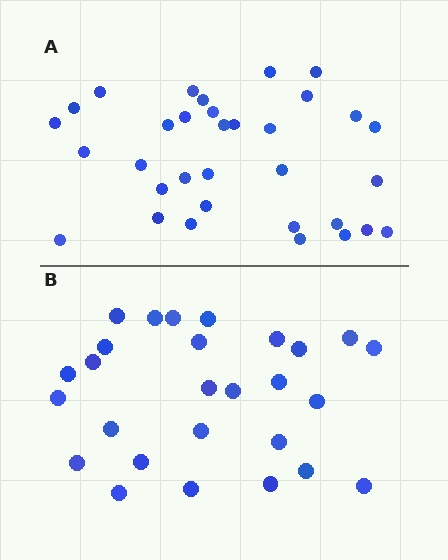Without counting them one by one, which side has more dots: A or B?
Region A (the top region) has more dots.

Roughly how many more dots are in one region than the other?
Region A has about 6 more dots than region B.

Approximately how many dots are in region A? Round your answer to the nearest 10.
About 30 dots. (The exact count is 33, which rounds to 30.)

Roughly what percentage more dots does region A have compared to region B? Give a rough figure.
About 20% more.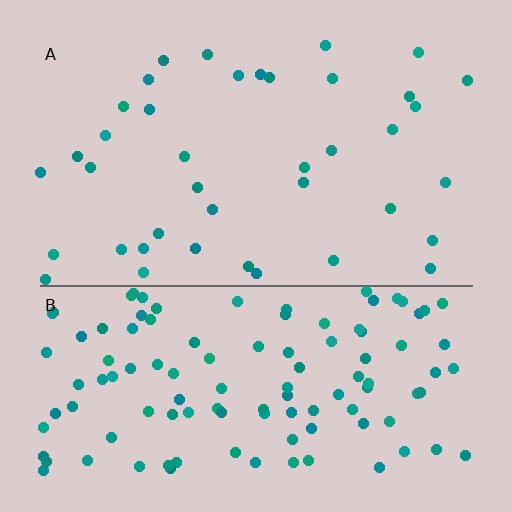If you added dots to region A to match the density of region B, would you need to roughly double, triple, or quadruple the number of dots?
Approximately triple.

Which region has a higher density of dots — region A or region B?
B (the bottom).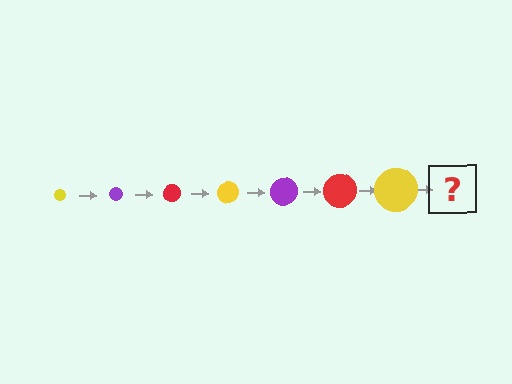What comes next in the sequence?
The next element should be a purple circle, larger than the previous one.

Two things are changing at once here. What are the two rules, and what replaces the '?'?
The two rules are that the circle grows larger each step and the color cycles through yellow, purple, and red. The '?' should be a purple circle, larger than the previous one.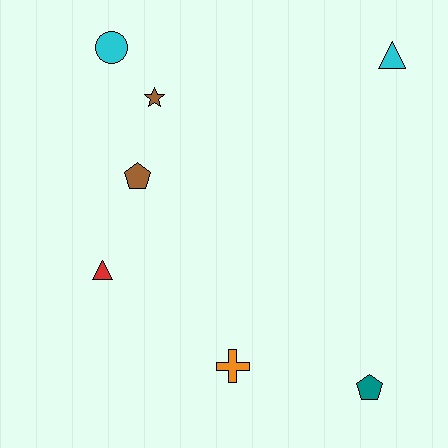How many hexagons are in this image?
There are no hexagons.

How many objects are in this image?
There are 7 objects.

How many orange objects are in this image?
There is 1 orange object.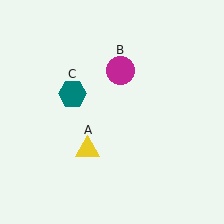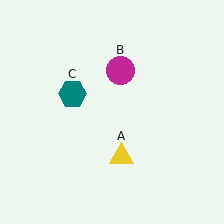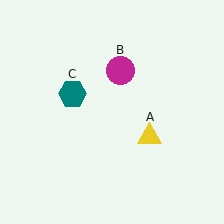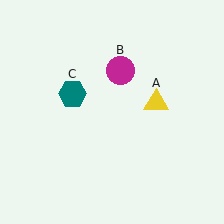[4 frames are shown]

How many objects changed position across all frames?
1 object changed position: yellow triangle (object A).